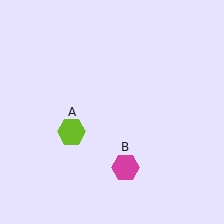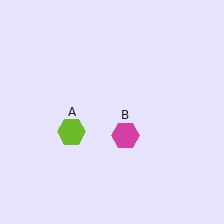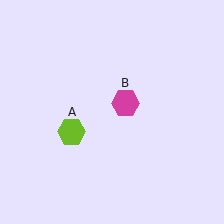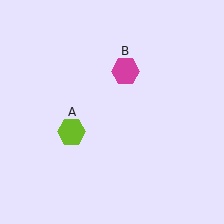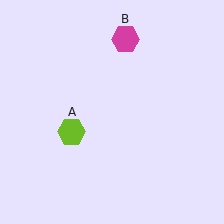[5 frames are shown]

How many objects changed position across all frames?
1 object changed position: magenta hexagon (object B).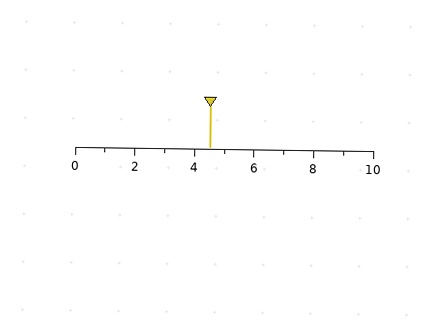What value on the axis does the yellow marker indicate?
The marker indicates approximately 4.5.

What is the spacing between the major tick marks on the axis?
The major ticks are spaced 2 apart.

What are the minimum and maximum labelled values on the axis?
The axis runs from 0 to 10.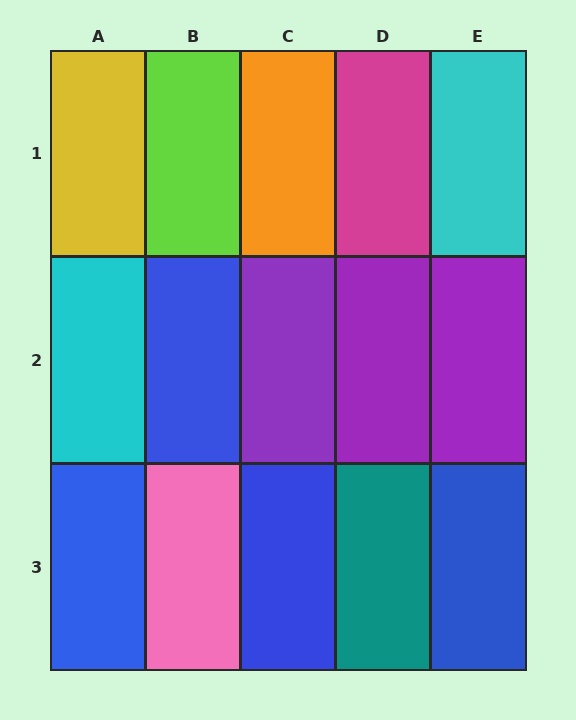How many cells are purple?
3 cells are purple.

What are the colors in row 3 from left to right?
Blue, pink, blue, teal, blue.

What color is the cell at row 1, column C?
Orange.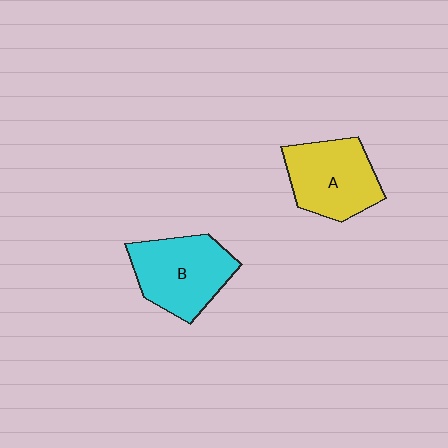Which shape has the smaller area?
Shape A (yellow).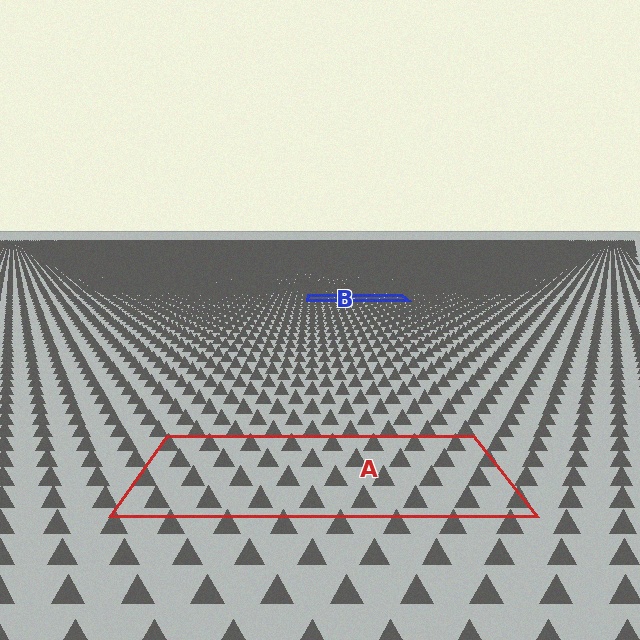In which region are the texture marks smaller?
The texture marks are smaller in region B, because it is farther away.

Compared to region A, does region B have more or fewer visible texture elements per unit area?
Region B has more texture elements per unit area — they are packed more densely because it is farther away.